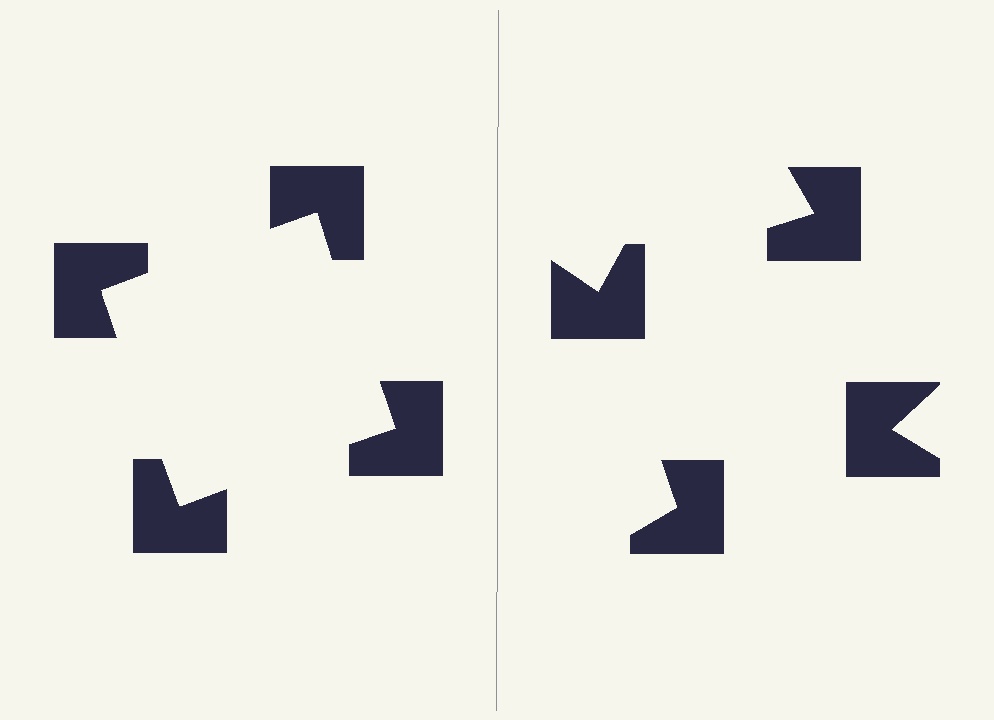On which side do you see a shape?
An illusory square appears on the left side. On the right side the wedge cuts are rotated, so no coherent shape forms.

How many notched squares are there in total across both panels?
8 — 4 on each side.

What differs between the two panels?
The notched squares are positioned identically on both sides; only the wedge orientations differ. On the left they align to a square; on the right they are misaligned.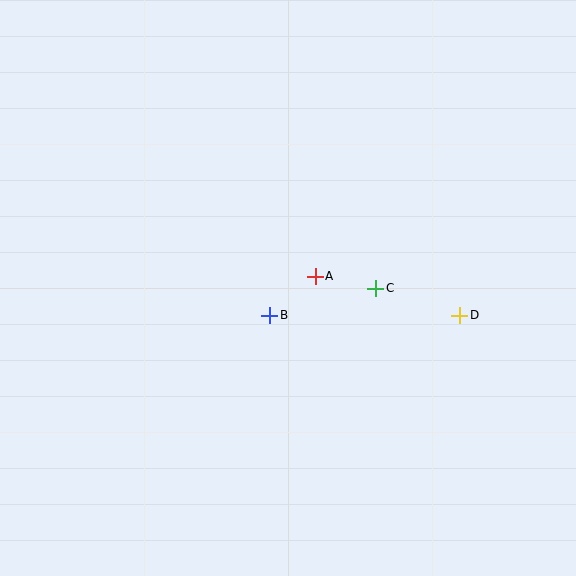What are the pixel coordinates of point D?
Point D is at (460, 315).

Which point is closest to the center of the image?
Point A at (315, 276) is closest to the center.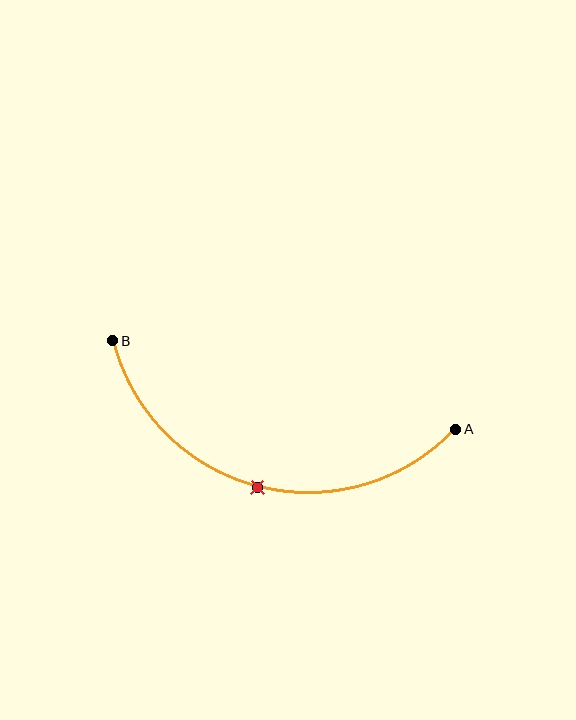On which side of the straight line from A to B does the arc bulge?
The arc bulges below the straight line connecting A and B.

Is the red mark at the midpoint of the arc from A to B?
Yes. The red mark lies on the arc at equal arc-length from both A and B — it is the arc midpoint.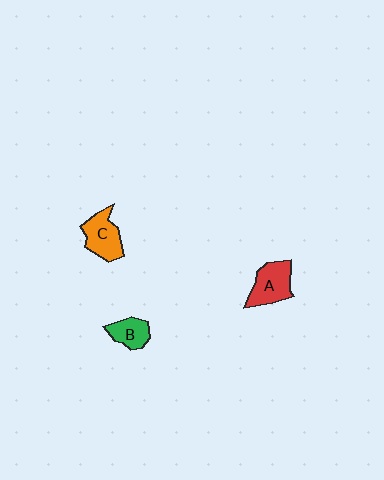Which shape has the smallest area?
Shape B (green).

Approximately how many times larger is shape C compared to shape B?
Approximately 1.4 times.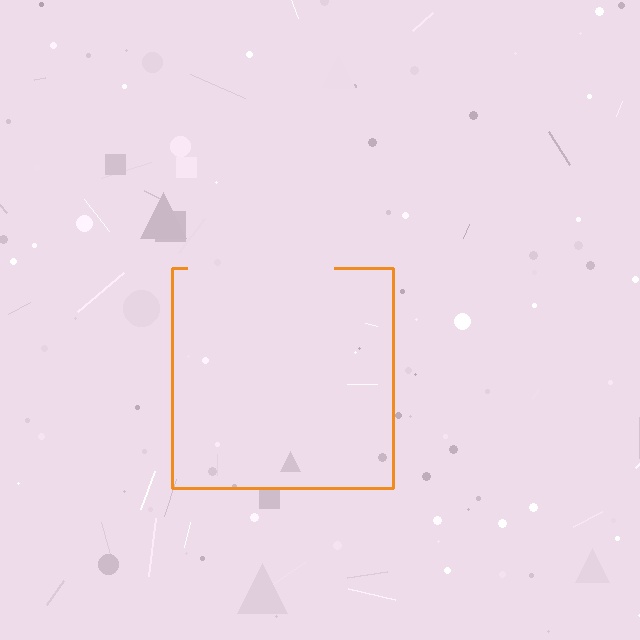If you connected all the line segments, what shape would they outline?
They would outline a square.